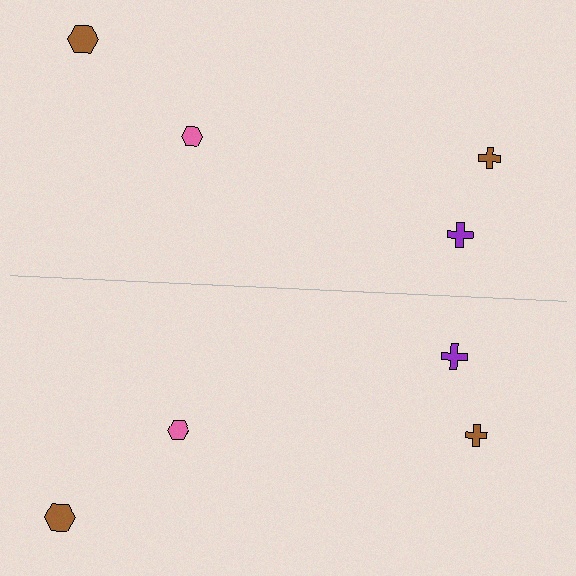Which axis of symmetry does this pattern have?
The pattern has a horizontal axis of symmetry running through the center of the image.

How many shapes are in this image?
There are 8 shapes in this image.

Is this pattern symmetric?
Yes, this pattern has bilateral (reflection) symmetry.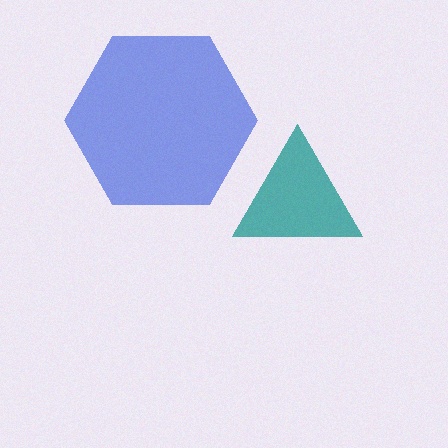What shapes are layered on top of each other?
The layered shapes are: a teal triangle, a blue hexagon.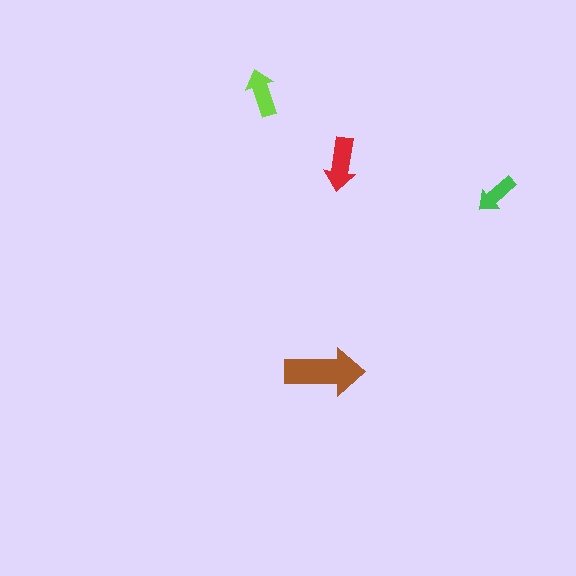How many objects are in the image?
There are 4 objects in the image.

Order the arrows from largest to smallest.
the brown one, the red one, the lime one, the green one.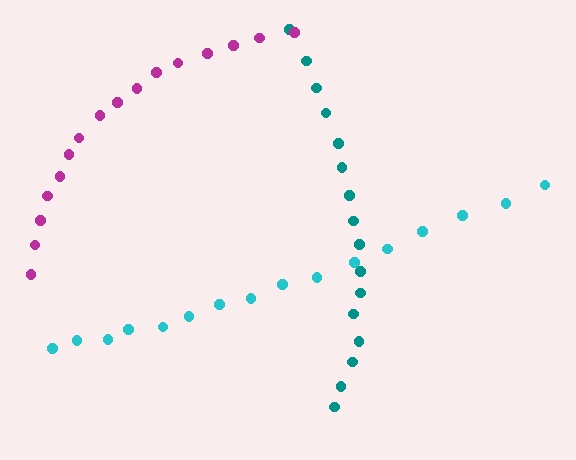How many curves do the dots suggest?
There are 3 distinct paths.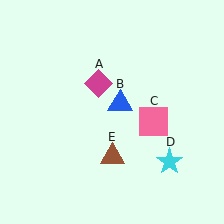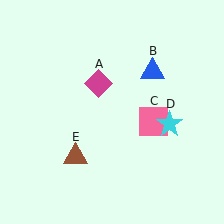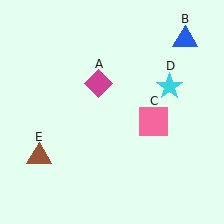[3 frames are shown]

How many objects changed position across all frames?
3 objects changed position: blue triangle (object B), cyan star (object D), brown triangle (object E).